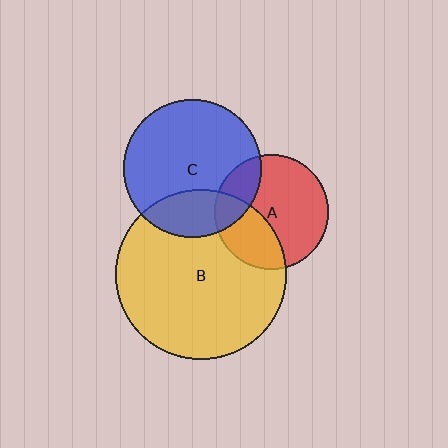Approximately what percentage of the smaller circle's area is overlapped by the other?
Approximately 20%.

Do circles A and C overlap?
Yes.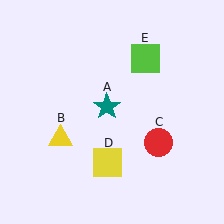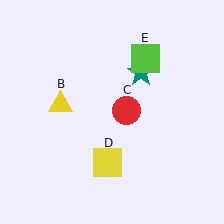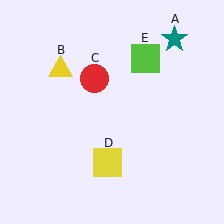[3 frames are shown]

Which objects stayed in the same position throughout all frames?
Yellow square (object D) and lime square (object E) remained stationary.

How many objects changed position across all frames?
3 objects changed position: teal star (object A), yellow triangle (object B), red circle (object C).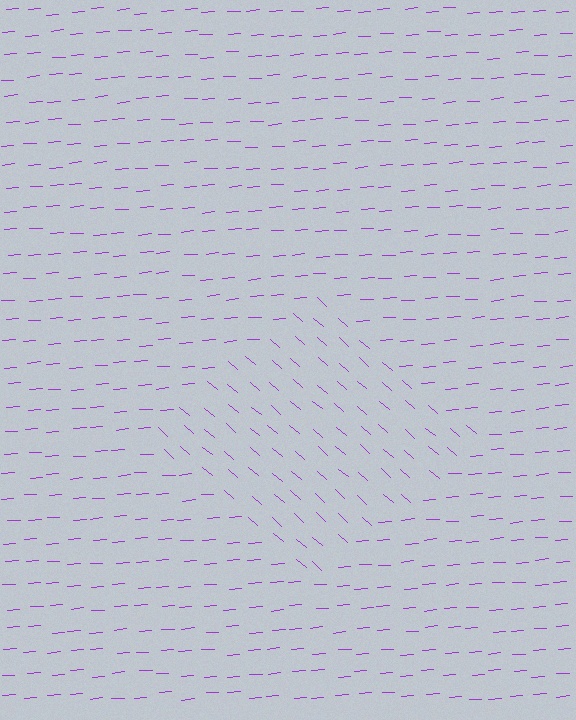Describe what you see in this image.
The image is filled with small purple line segments. A diamond region in the image has lines oriented differently from the surrounding lines, creating a visible texture boundary.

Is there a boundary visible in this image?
Yes, there is a texture boundary formed by a change in line orientation.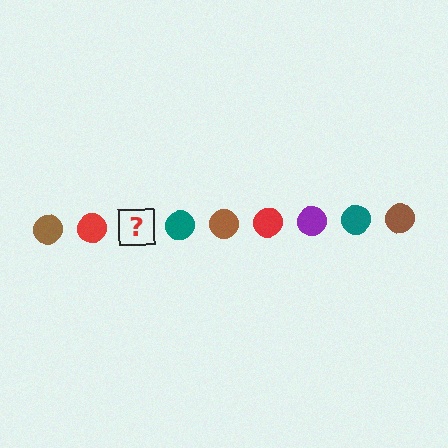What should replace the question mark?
The question mark should be replaced with a purple circle.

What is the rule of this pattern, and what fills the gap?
The rule is that the pattern cycles through brown, red, purple, teal circles. The gap should be filled with a purple circle.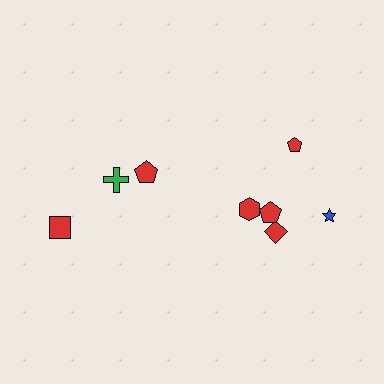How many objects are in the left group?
There are 3 objects.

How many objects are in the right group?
There are 5 objects.